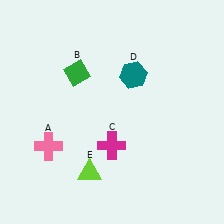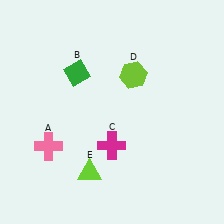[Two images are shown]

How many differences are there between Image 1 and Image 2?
There is 1 difference between the two images.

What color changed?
The hexagon (D) changed from teal in Image 1 to lime in Image 2.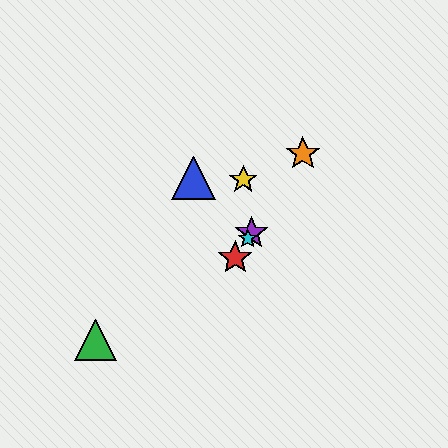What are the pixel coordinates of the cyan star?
The cyan star is at (248, 238).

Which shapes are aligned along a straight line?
The red star, the purple star, the orange star, the cyan star are aligned along a straight line.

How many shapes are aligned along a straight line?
4 shapes (the red star, the purple star, the orange star, the cyan star) are aligned along a straight line.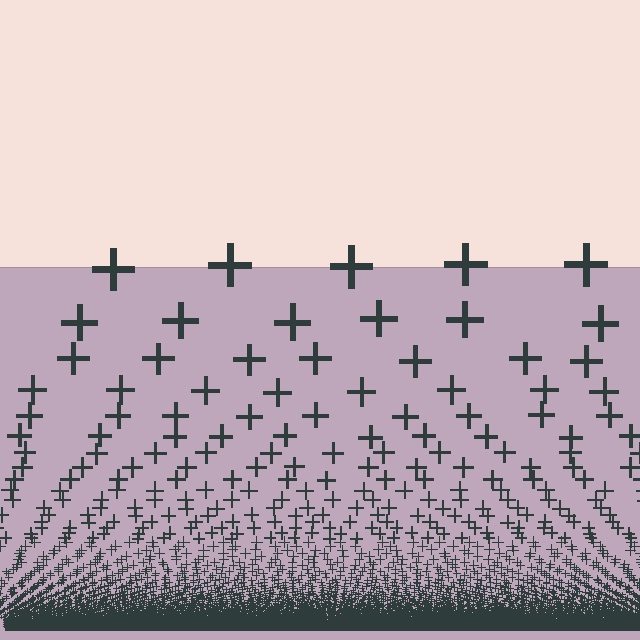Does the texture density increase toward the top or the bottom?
Density increases toward the bottom.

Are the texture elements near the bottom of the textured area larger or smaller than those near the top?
Smaller. The gradient is inverted — elements near the bottom are smaller and denser.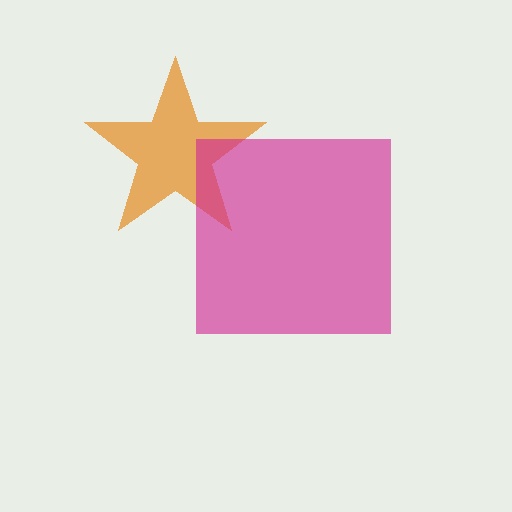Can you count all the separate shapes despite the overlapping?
Yes, there are 2 separate shapes.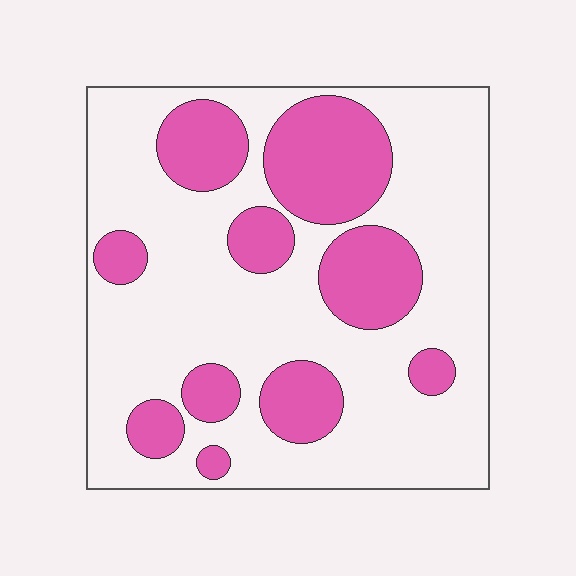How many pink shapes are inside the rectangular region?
10.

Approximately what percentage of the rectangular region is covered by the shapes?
Approximately 30%.